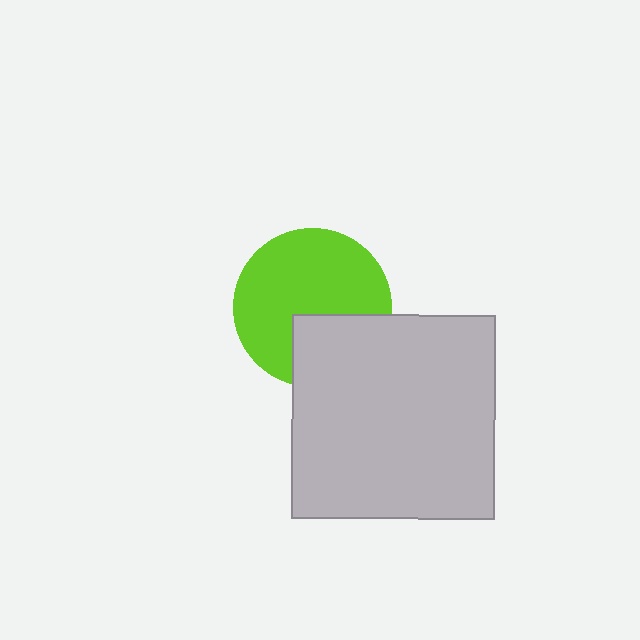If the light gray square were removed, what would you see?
You would see the complete lime circle.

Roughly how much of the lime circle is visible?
Most of it is visible (roughly 70%).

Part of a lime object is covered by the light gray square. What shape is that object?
It is a circle.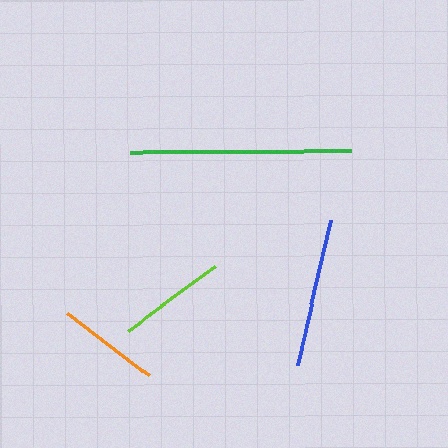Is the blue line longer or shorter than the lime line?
The blue line is longer than the lime line.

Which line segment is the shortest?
The orange line is the shortest at approximately 104 pixels.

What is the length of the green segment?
The green segment is approximately 221 pixels long.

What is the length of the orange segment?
The orange segment is approximately 104 pixels long.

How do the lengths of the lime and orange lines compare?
The lime and orange lines are approximately the same length.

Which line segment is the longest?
The green line is the longest at approximately 221 pixels.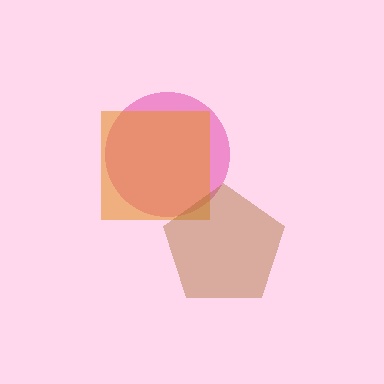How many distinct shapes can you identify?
There are 3 distinct shapes: a magenta circle, an orange square, a brown pentagon.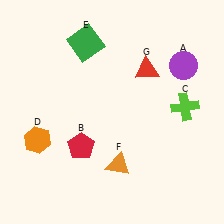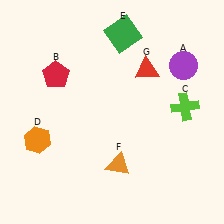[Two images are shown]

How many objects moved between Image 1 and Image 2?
2 objects moved between the two images.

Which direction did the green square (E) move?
The green square (E) moved right.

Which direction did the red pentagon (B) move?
The red pentagon (B) moved up.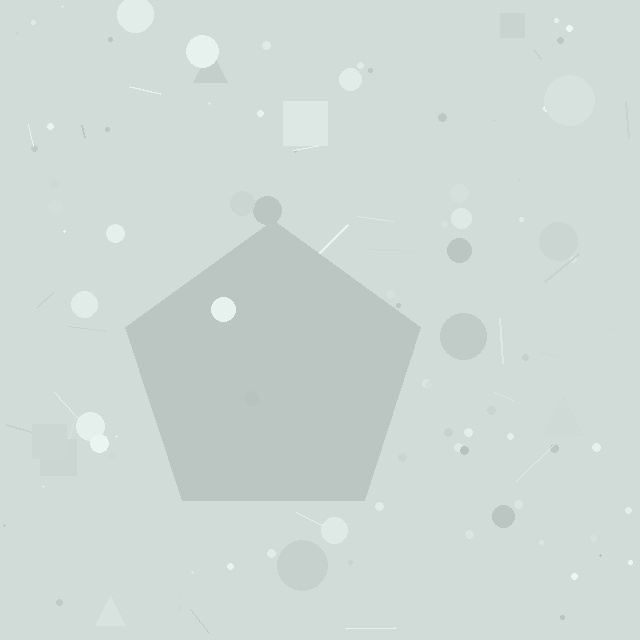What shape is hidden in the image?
A pentagon is hidden in the image.